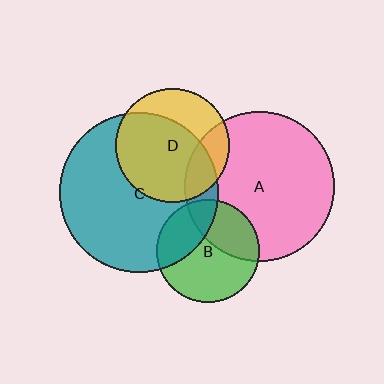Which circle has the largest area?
Circle C (teal).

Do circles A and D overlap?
Yes.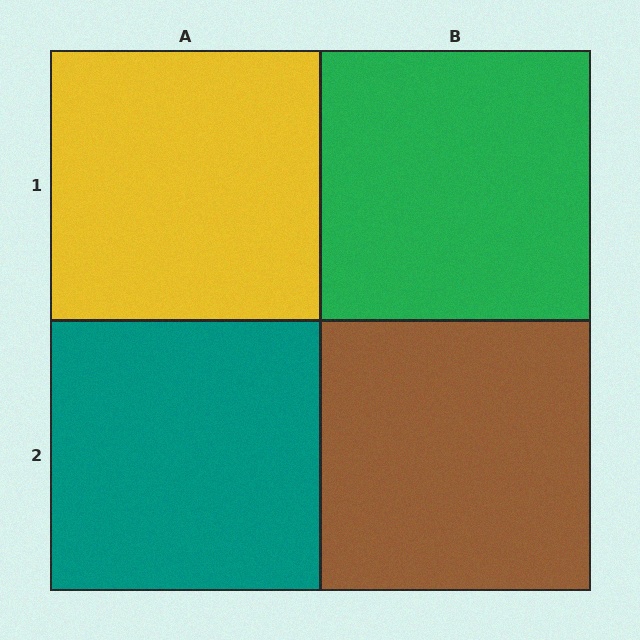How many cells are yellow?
1 cell is yellow.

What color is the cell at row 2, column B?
Brown.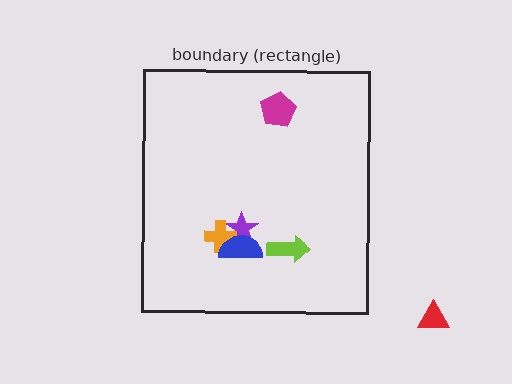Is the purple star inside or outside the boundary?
Inside.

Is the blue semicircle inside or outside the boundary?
Inside.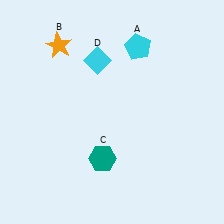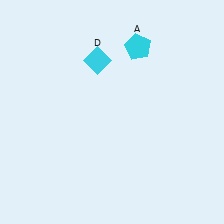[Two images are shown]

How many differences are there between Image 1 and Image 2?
There are 2 differences between the two images.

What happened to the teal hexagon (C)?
The teal hexagon (C) was removed in Image 2. It was in the bottom-left area of Image 1.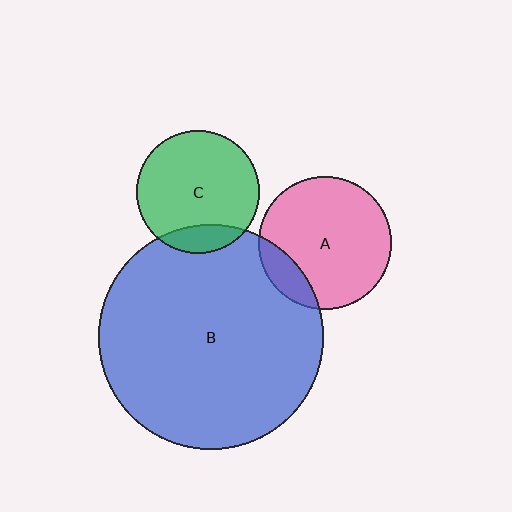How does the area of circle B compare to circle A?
Approximately 2.9 times.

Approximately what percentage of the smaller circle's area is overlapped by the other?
Approximately 15%.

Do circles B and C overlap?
Yes.